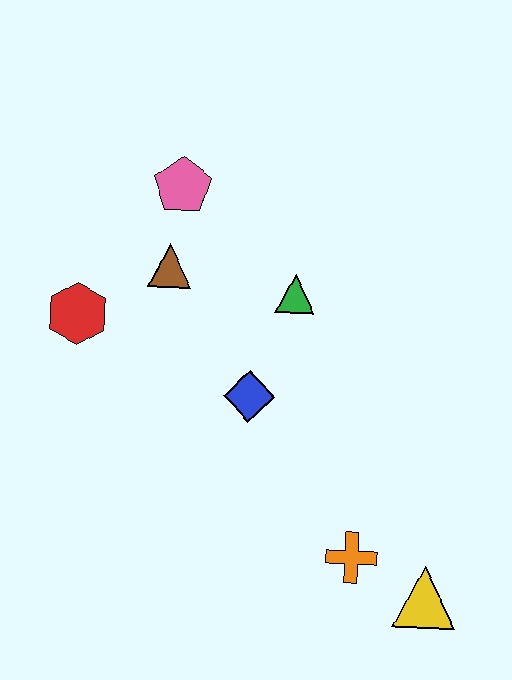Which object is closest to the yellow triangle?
The orange cross is closest to the yellow triangle.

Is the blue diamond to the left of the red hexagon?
No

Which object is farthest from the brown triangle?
The yellow triangle is farthest from the brown triangle.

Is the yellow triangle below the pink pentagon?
Yes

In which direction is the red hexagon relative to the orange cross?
The red hexagon is to the left of the orange cross.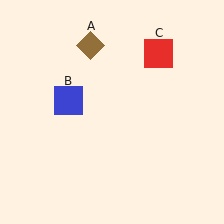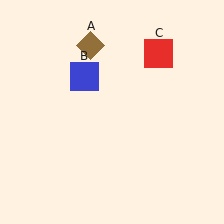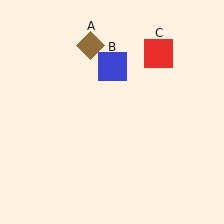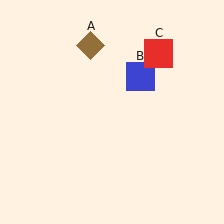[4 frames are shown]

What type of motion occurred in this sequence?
The blue square (object B) rotated clockwise around the center of the scene.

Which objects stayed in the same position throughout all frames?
Brown diamond (object A) and red square (object C) remained stationary.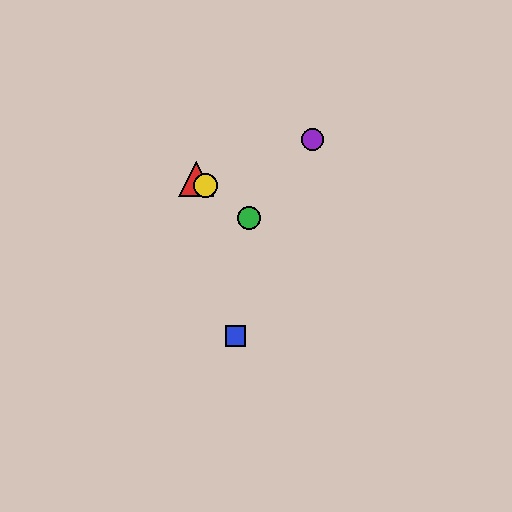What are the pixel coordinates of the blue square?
The blue square is at (236, 336).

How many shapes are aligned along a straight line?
3 shapes (the red triangle, the green circle, the yellow circle) are aligned along a straight line.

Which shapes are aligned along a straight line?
The red triangle, the green circle, the yellow circle are aligned along a straight line.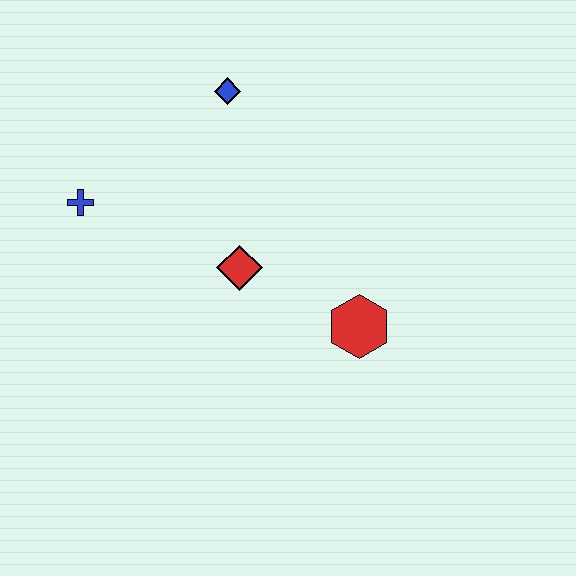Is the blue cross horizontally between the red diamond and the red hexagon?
No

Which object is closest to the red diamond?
The red hexagon is closest to the red diamond.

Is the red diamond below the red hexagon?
No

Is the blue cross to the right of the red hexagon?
No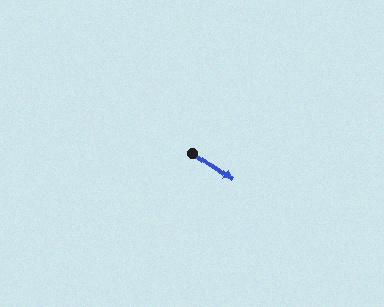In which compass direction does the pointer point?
Southeast.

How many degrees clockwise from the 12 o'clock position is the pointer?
Approximately 125 degrees.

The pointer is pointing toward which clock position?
Roughly 4 o'clock.